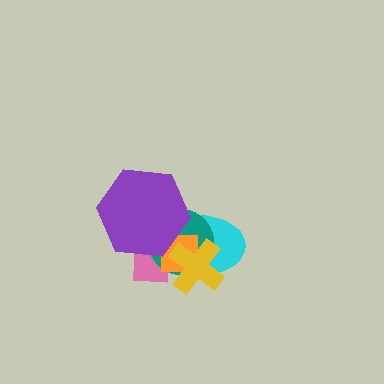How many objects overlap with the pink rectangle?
5 objects overlap with the pink rectangle.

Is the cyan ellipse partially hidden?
Yes, it is partially covered by another shape.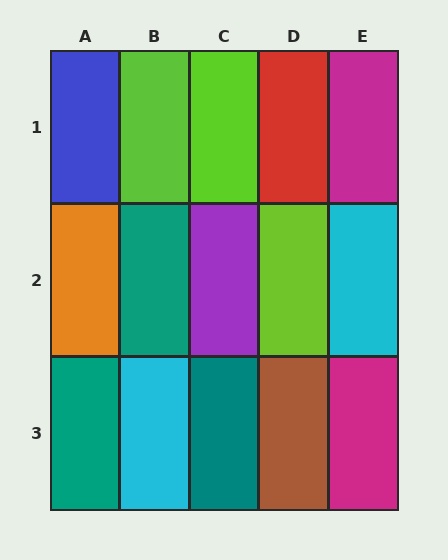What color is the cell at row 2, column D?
Lime.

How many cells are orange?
1 cell is orange.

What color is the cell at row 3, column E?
Magenta.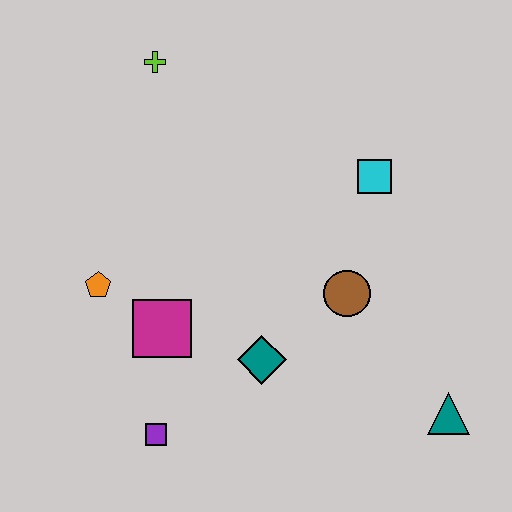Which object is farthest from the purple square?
The lime cross is farthest from the purple square.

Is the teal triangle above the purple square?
Yes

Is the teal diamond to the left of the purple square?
No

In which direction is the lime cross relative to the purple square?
The lime cross is above the purple square.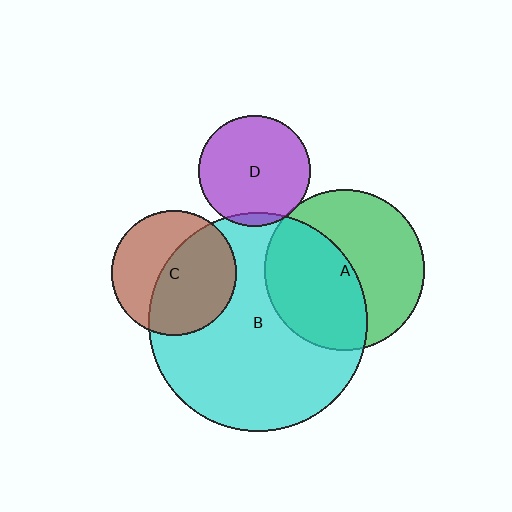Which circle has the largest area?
Circle B (cyan).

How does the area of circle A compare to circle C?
Approximately 1.6 times.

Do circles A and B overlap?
Yes.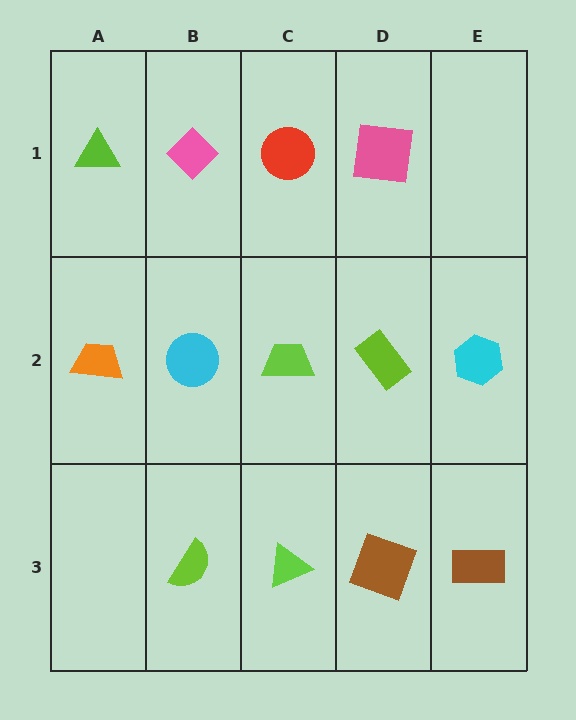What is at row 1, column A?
A lime triangle.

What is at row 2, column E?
A cyan hexagon.